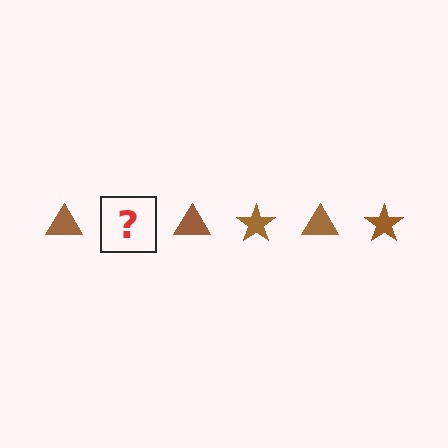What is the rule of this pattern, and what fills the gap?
The rule is that the pattern cycles through triangle, star shapes in brown. The gap should be filled with a brown star.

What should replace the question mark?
The question mark should be replaced with a brown star.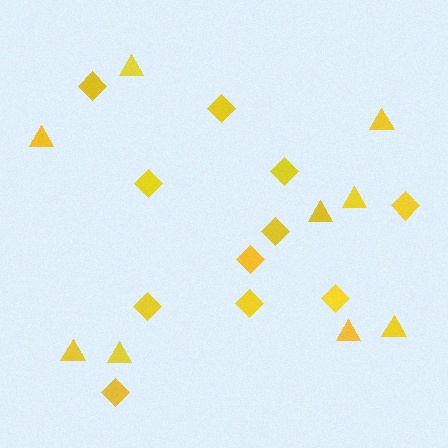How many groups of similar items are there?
There are 2 groups: one group of triangles (9) and one group of diamonds (11).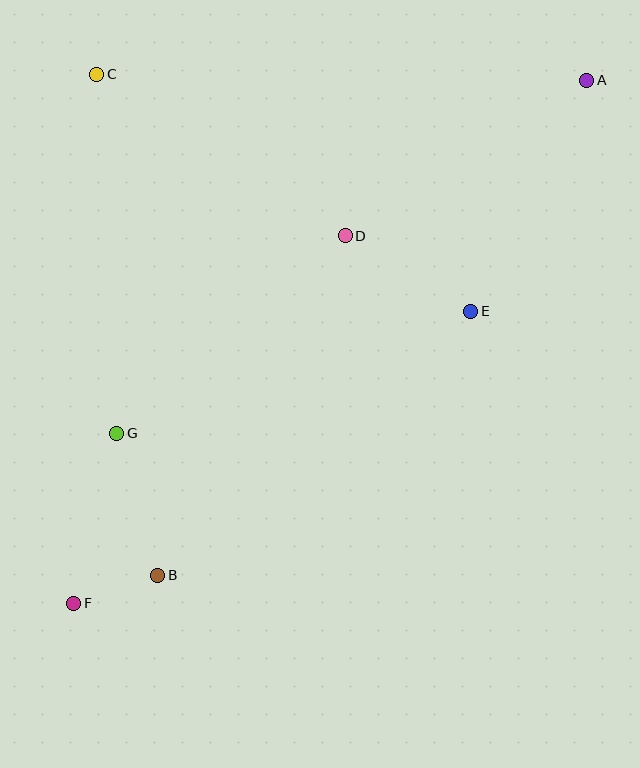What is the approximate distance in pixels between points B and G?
The distance between B and G is approximately 148 pixels.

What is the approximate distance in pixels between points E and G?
The distance between E and G is approximately 374 pixels.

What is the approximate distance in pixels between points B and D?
The distance between B and D is approximately 388 pixels.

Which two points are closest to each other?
Points B and F are closest to each other.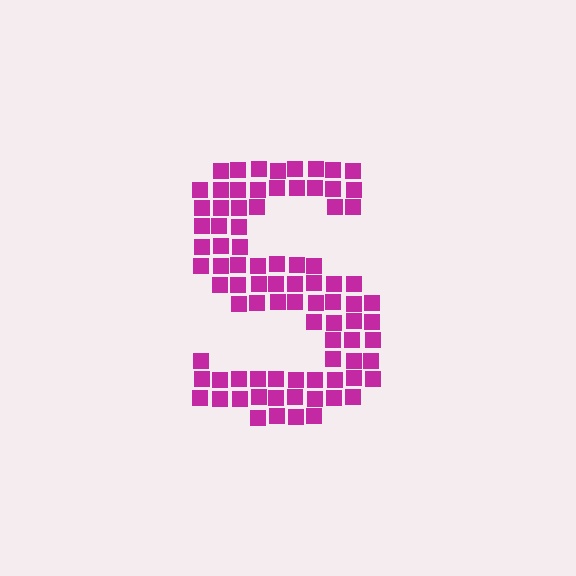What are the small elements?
The small elements are squares.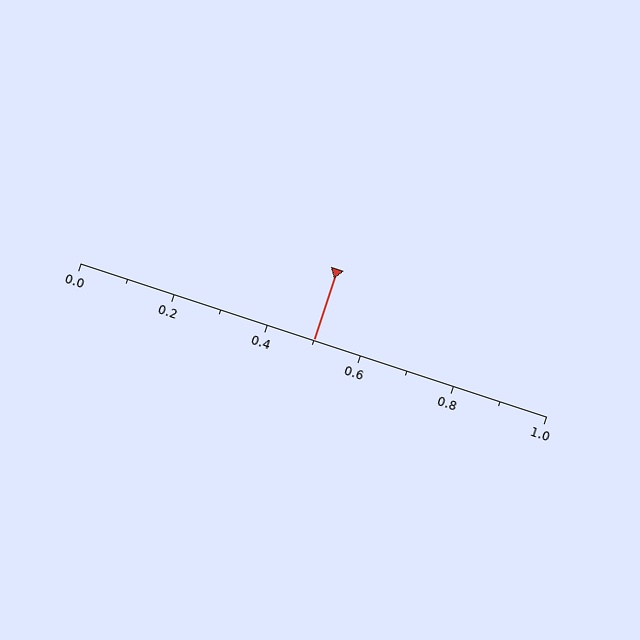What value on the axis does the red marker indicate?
The marker indicates approximately 0.5.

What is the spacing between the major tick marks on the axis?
The major ticks are spaced 0.2 apart.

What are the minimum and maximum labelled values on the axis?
The axis runs from 0.0 to 1.0.